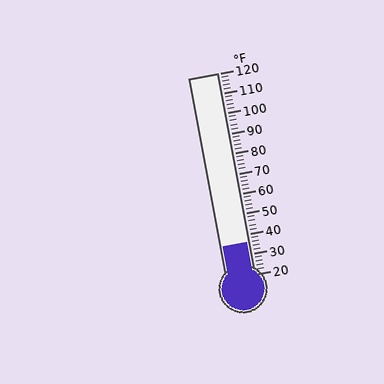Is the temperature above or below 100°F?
The temperature is below 100°F.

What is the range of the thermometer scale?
The thermometer scale ranges from 20°F to 120°F.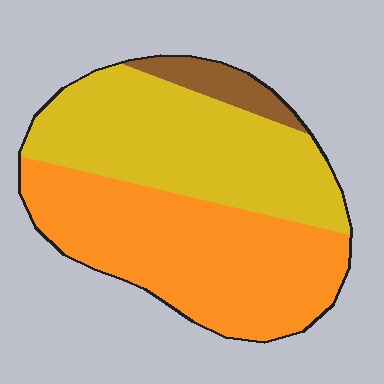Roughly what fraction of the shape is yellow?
Yellow covers roughly 45% of the shape.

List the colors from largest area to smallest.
From largest to smallest: orange, yellow, brown.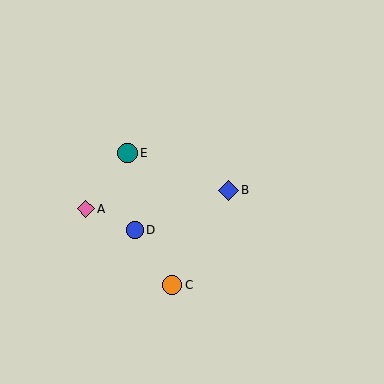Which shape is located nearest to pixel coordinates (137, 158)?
The teal circle (labeled E) at (127, 153) is nearest to that location.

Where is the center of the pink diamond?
The center of the pink diamond is at (86, 209).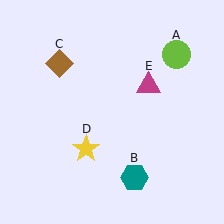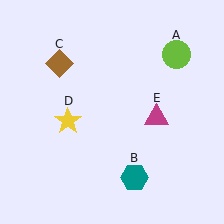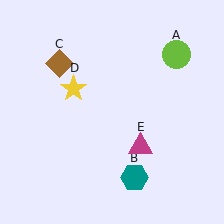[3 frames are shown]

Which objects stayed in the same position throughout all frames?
Lime circle (object A) and teal hexagon (object B) and brown diamond (object C) remained stationary.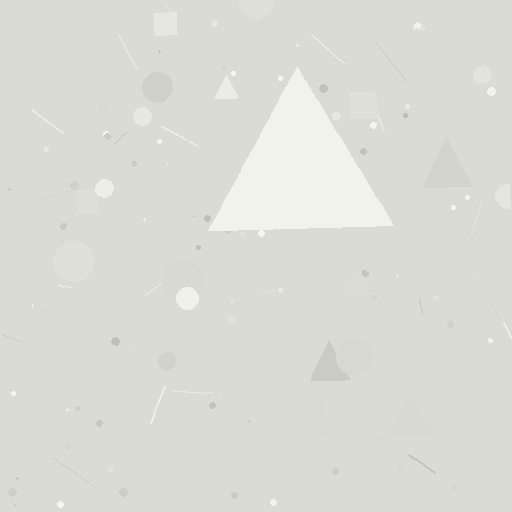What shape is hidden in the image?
A triangle is hidden in the image.